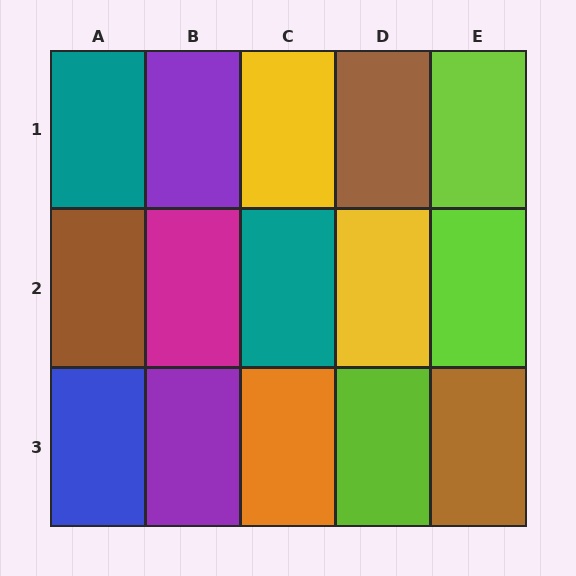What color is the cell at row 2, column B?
Magenta.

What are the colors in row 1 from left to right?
Teal, purple, yellow, brown, lime.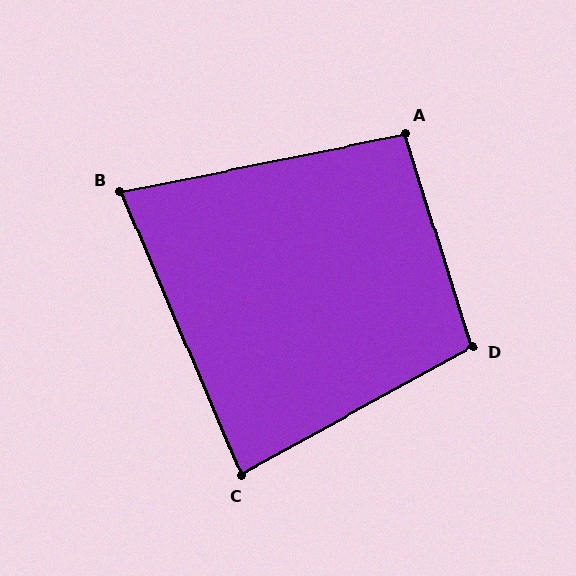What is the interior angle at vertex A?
Approximately 96 degrees (obtuse).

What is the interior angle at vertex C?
Approximately 84 degrees (acute).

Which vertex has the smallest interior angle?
B, at approximately 78 degrees.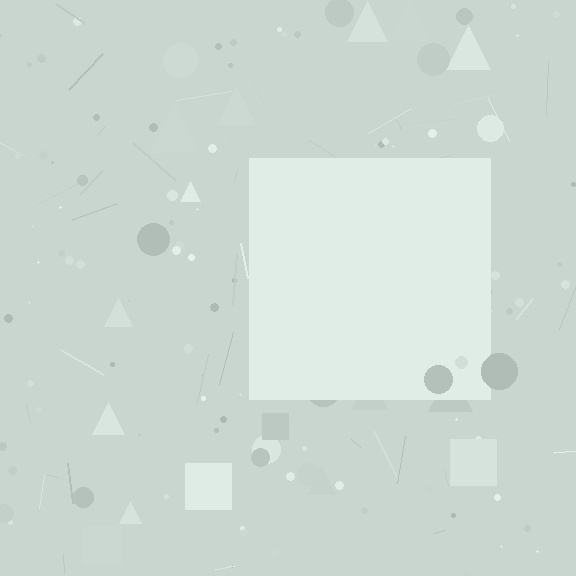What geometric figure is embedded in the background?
A square is embedded in the background.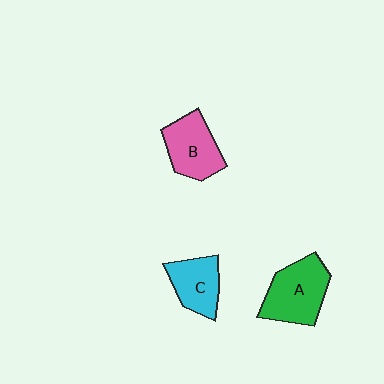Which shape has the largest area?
Shape A (green).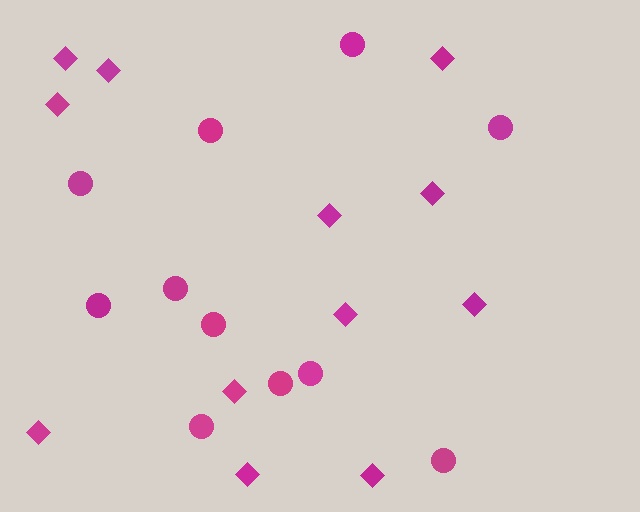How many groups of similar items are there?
There are 2 groups: one group of circles (11) and one group of diamonds (12).